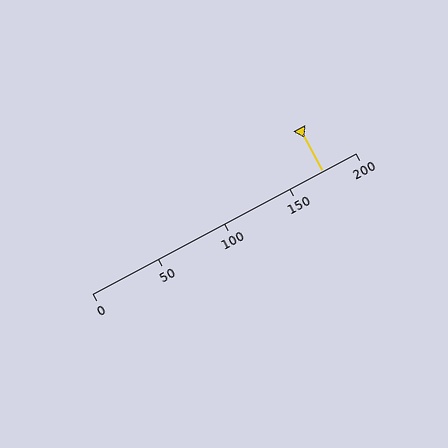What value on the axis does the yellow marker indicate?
The marker indicates approximately 175.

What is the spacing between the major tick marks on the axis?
The major ticks are spaced 50 apart.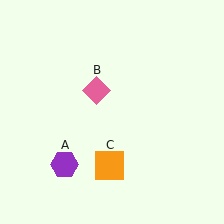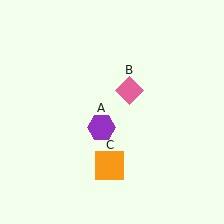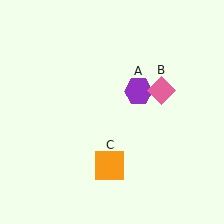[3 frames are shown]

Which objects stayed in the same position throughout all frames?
Orange square (object C) remained stationary.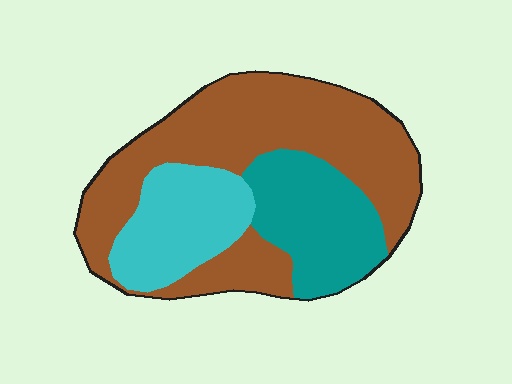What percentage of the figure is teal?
Teal takes up about one quarter (1/4) of the figure.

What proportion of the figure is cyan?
Cyan takes up less than a quarter of the figure.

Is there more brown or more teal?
Brown.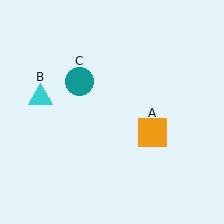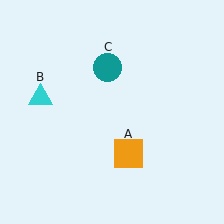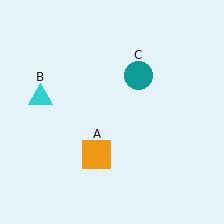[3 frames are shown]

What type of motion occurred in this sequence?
The orange square (object A), teal circle (object C) rotated clockwise around the center of the scene.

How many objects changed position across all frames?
2 objects changed position: orange square (object A), teal circle (object C).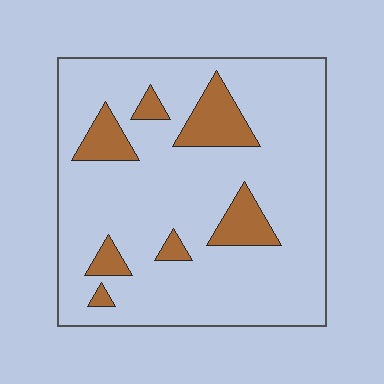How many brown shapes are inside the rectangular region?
7.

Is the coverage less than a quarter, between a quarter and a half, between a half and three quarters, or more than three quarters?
Less than a quarter.